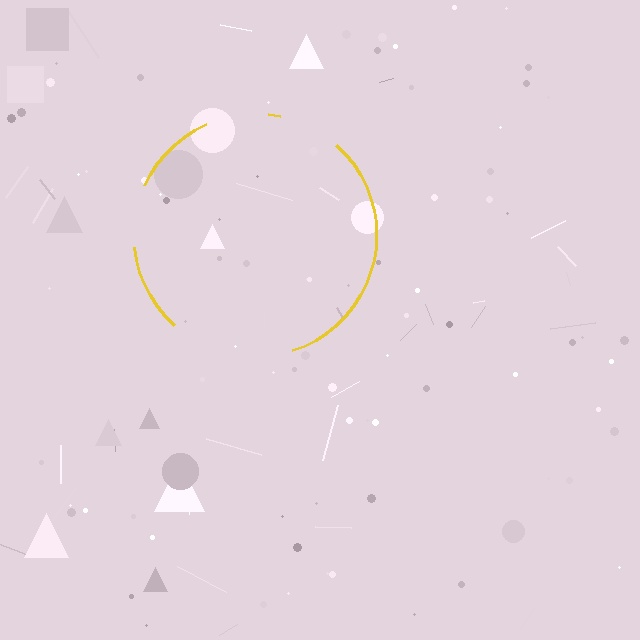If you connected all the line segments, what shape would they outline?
They would outline a circle.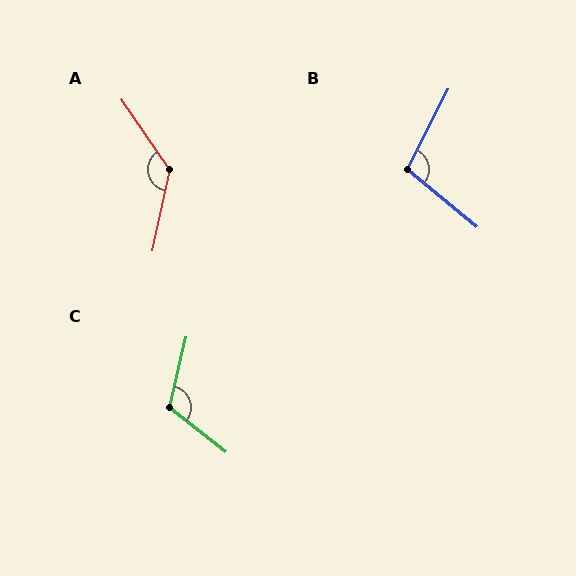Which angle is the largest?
A, at approximately 133 degrees.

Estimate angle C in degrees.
Approximately 116 degrees.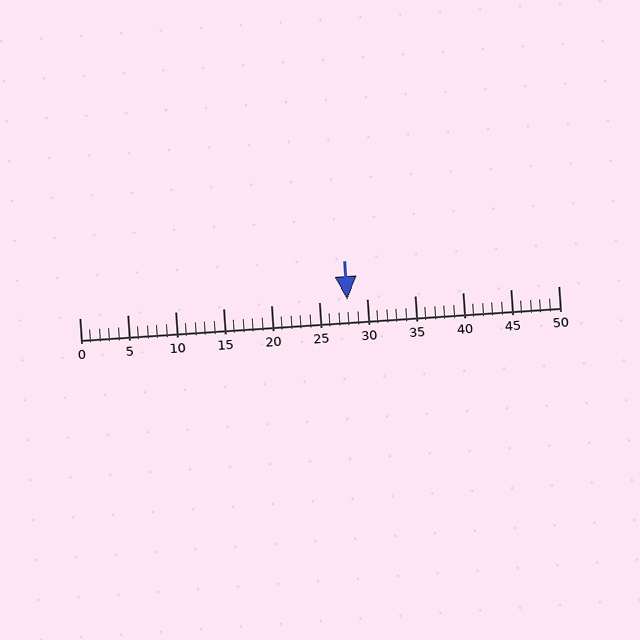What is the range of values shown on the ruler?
The ruler shows values from 0 to 50.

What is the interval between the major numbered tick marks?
The major tick marks are spaced 5 units apart.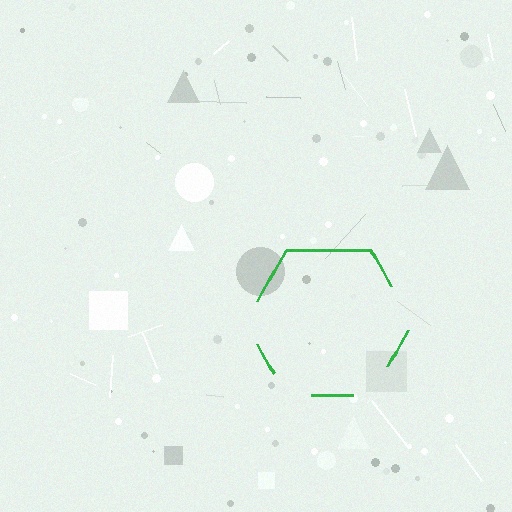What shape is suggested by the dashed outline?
The dashed outline suggests a hexagon.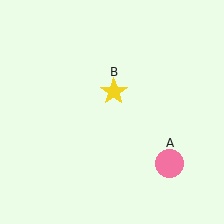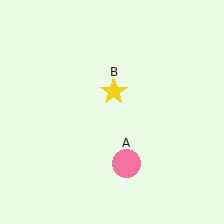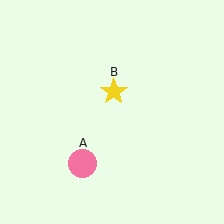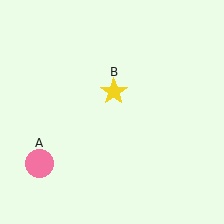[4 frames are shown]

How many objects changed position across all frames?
1 object changed position: pink circle (object A).